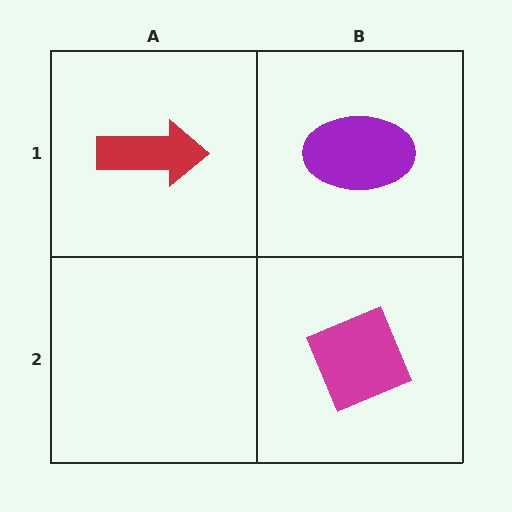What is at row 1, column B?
A purple ellipse.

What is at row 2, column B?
A magenta diamond.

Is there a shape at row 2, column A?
No, that cell is empty.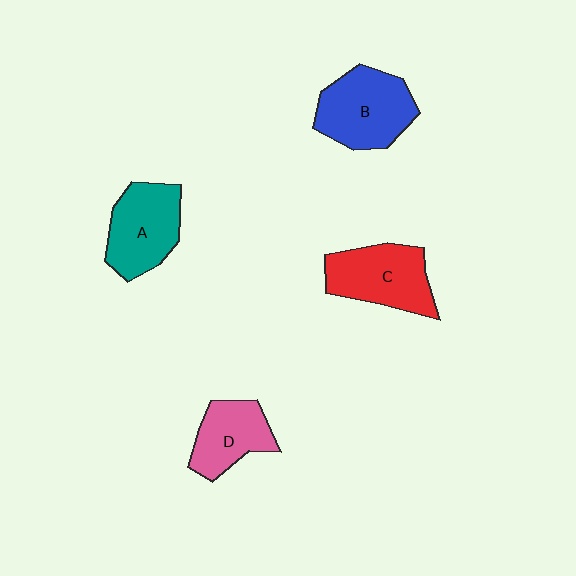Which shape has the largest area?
Shape B (blue).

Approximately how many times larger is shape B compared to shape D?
Approximately 1.4 times.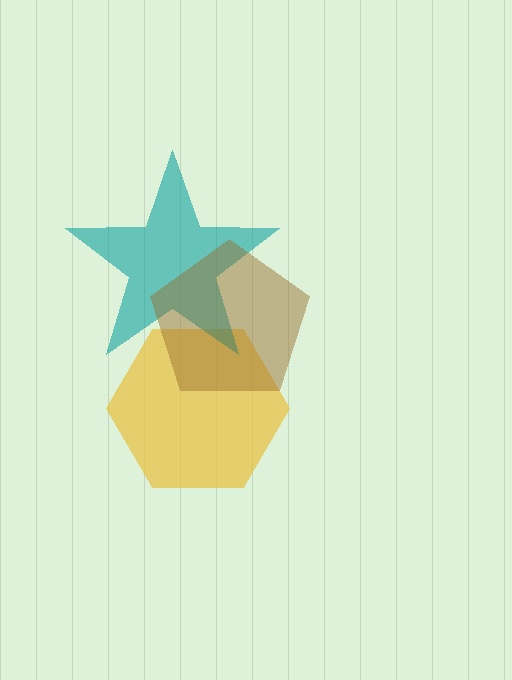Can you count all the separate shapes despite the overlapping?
Yes, there are 3 separate shapes.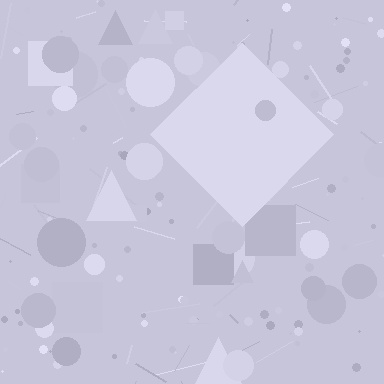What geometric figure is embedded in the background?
A diamond is embedded in the background.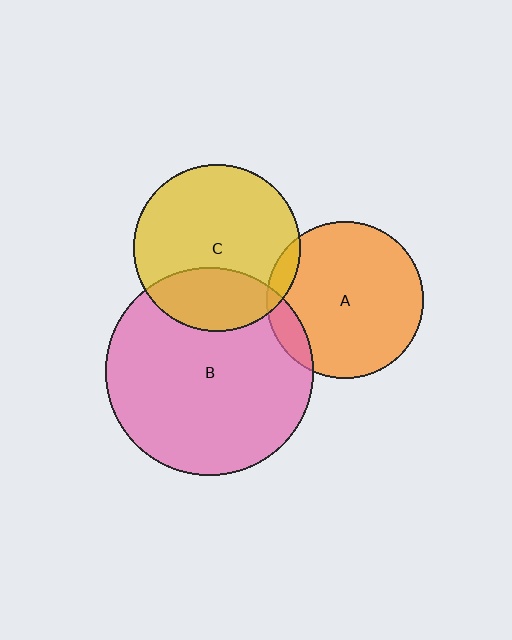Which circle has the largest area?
Circle B (pink).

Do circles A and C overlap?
Yes.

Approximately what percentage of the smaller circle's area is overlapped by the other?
Approximately 5%.